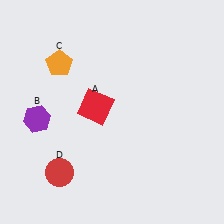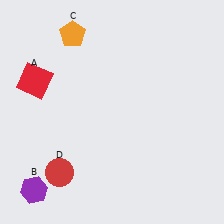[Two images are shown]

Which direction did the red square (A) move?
The red square (A) moved left.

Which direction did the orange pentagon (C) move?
The orange pentagon (C) moved up.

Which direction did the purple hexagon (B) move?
The purple hexagon (B) moved down.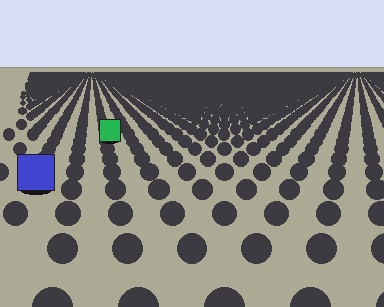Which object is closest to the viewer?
The blue square is closest. The texture marks near it are larger and more spread out.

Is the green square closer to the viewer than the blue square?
No. The blue square is closer — you can tell from the texture gradient: the ground texture is coarser near it.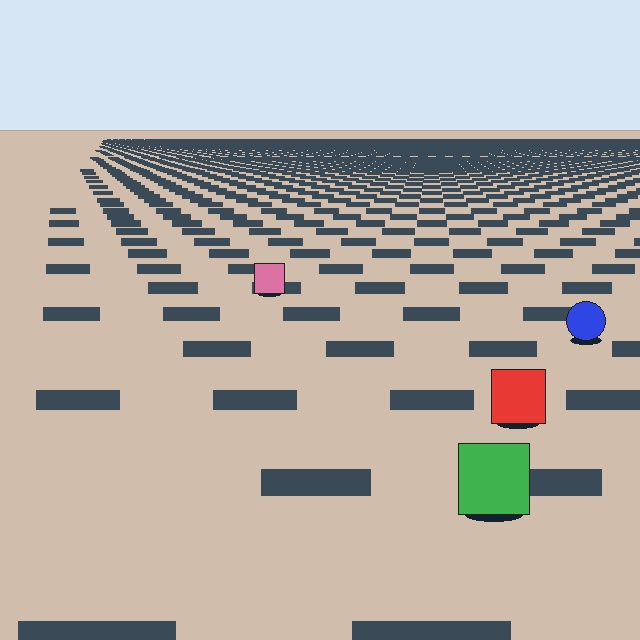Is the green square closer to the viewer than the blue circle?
Yes. The green square is closer — you can tell from the texture gradient: the ground texture is coarser near it.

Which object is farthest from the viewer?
The pink square is farthest from the viewer. It appears smaller and the ground texture around it is denser.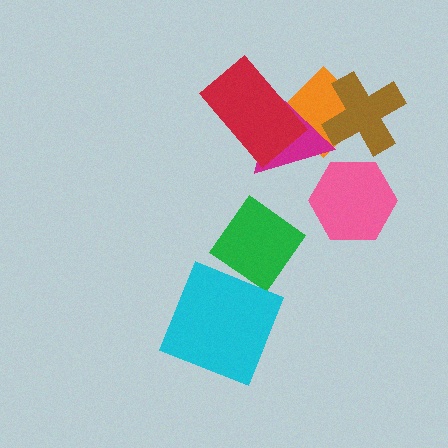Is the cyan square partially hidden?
No, no other shape covers it.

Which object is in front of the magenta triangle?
The red rectangle is in front of the magenta triangle.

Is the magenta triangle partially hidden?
Yes, it is partially covered by another shape.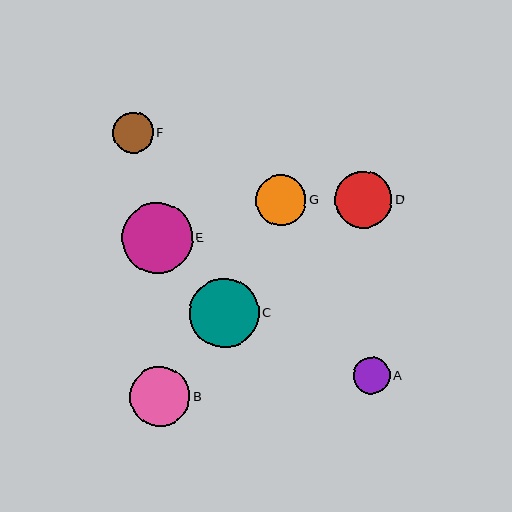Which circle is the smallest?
Circle A is the smallest with a size of approximately 36 pixels.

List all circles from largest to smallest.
From largest to smallest: E, C, B, D, G, F, A.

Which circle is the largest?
Circle E is the largest with a size of approximately 71 pixels.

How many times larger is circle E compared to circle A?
Circle E is approximately 2.0 times the size of circle A.